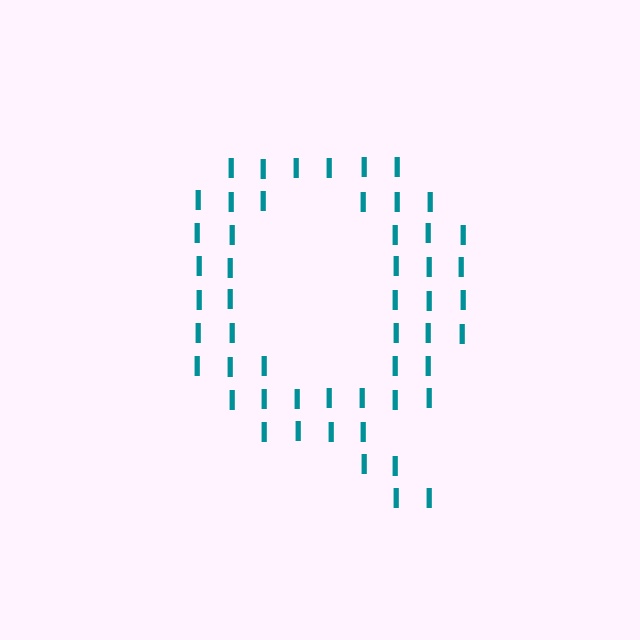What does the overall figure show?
The overall figure shows the letter Q.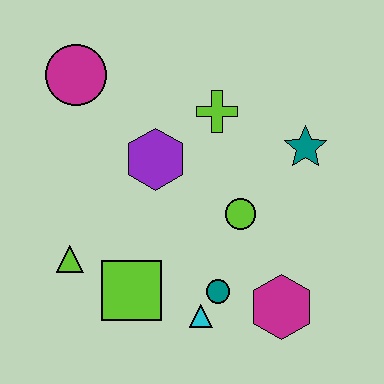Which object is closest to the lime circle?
The teal circle is closest to the lime circle.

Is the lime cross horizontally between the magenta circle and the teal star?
Yes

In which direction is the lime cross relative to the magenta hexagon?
The lime cross is above the magenta hexagon.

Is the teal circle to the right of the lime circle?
No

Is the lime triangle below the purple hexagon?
Yes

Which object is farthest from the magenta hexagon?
The magenta circle is farthest from the magenta hexagon.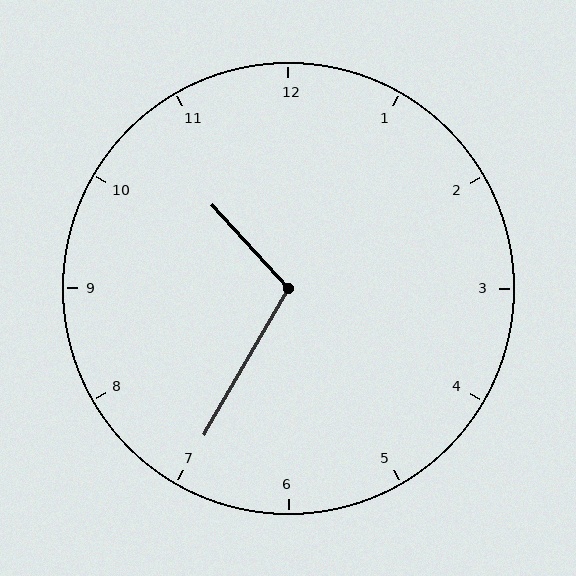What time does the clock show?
10:35.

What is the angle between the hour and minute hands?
Approximately 108 degrees.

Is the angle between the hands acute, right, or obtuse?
It is obtuse.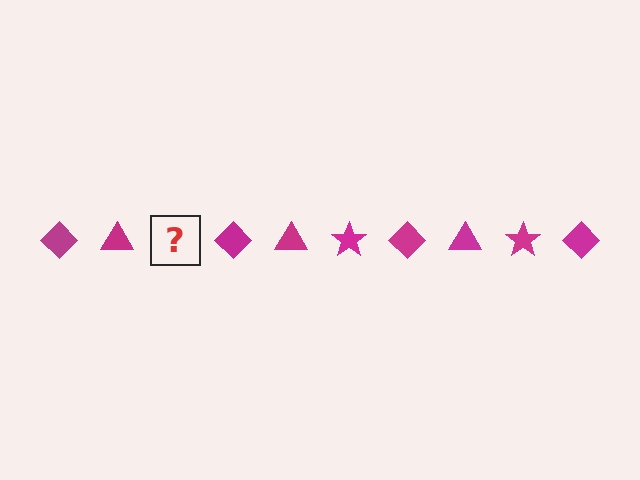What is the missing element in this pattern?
The missing element is a magenta star.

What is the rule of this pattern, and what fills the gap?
The rule is that the pattern cycles through diamond, triangle, star shapes in magenta. The gap should be filled with a magenta star.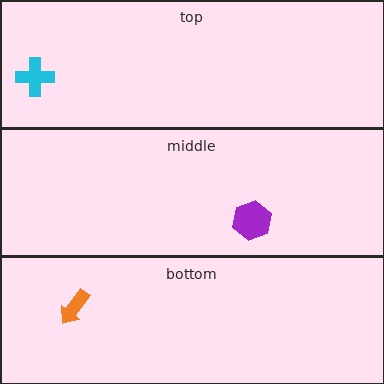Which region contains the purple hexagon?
The middle region.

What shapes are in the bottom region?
The orange arrow.